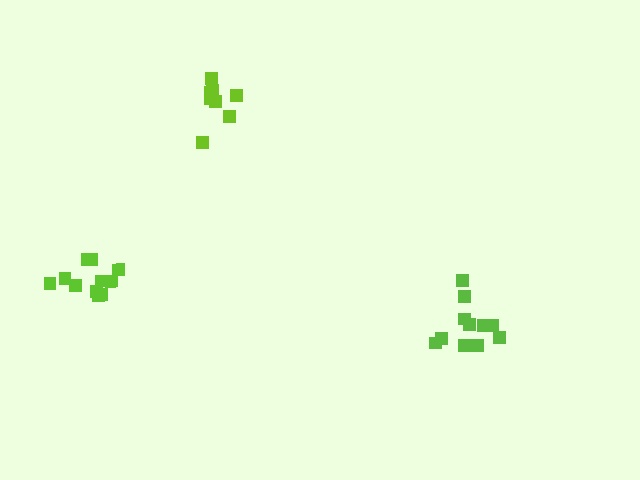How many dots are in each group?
Group 1: 11 dots, Group 2: 8 dots, Group 3: 11 dots (30 total).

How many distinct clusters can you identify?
There are 3 distinct clusters.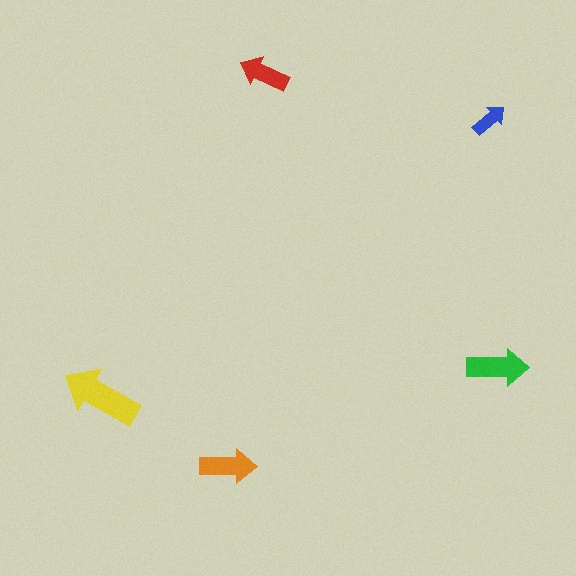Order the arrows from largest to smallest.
the yellow one, the green one, the orange one, the red one, the blue one.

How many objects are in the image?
There are 5 objects in the image.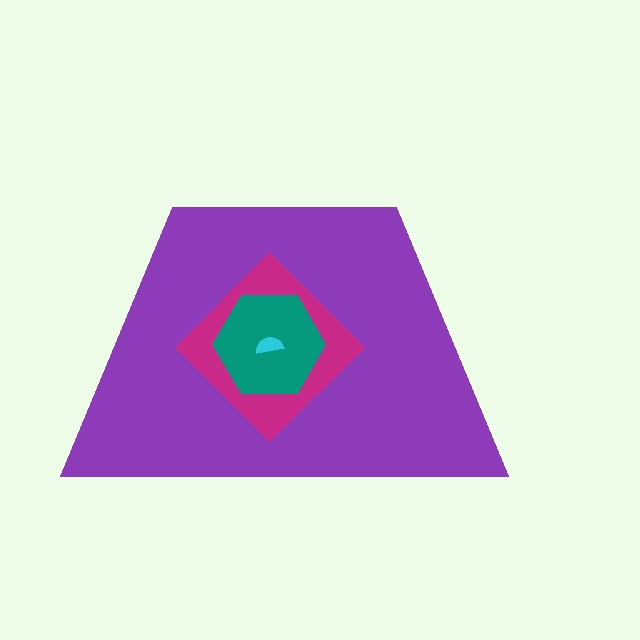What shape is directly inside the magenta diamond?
The teal hexagon.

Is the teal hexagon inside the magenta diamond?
Yes.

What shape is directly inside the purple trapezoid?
The magenta diamond.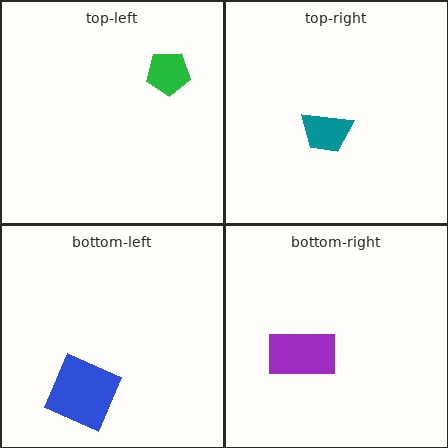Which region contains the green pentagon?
The top-left region.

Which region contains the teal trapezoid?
The top-right region.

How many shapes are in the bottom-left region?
1.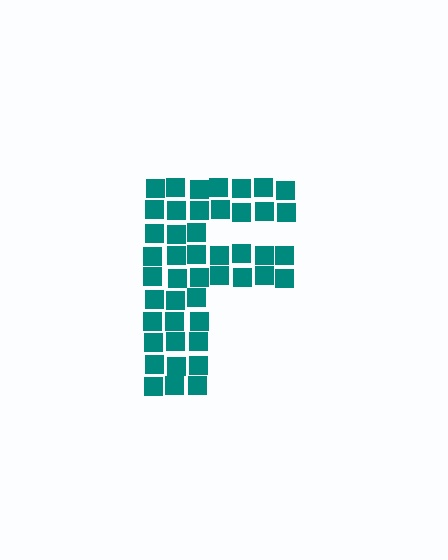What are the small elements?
The small elements are squares.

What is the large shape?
The large shape is the letter F.